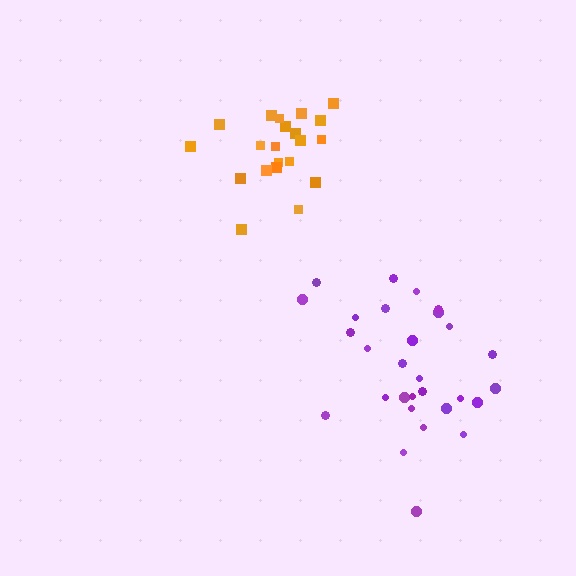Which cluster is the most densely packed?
Orange.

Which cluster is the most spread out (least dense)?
Purple.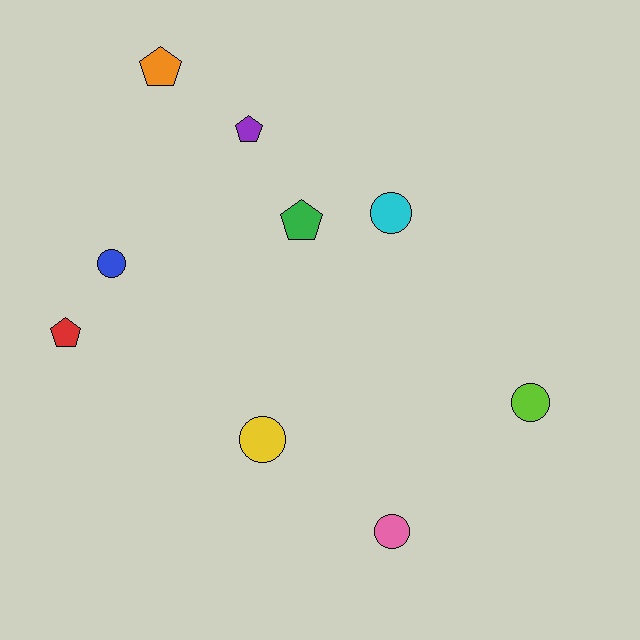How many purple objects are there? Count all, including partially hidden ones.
There is 1 purple object.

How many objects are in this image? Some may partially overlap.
There are 9 objects.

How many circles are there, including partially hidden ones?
There are 5 circles.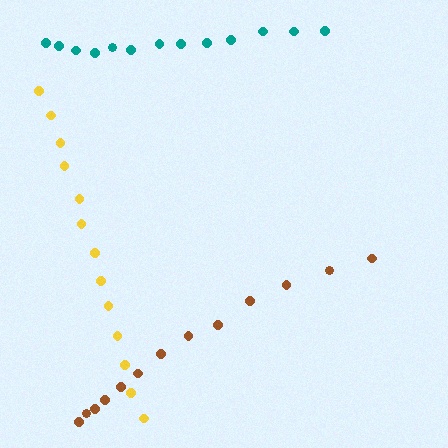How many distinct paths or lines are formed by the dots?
There are 3 distinct paths.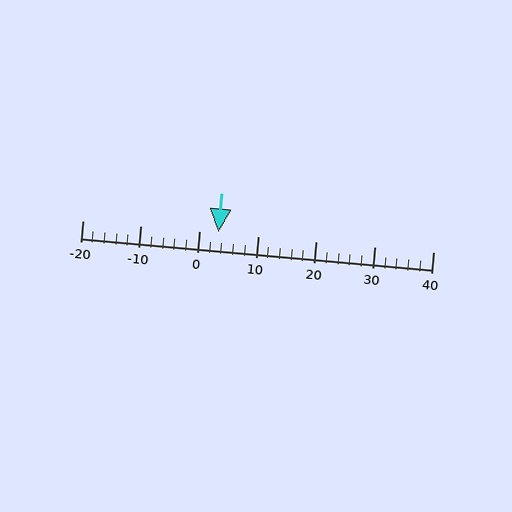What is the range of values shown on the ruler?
The ruler shows values from -20 to 40.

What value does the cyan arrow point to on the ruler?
The cyan arrow points to approximately 3.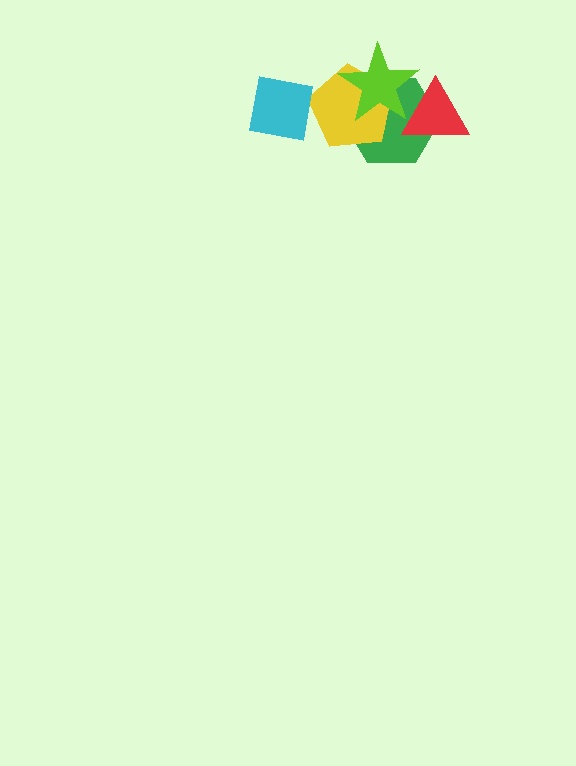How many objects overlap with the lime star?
3 objects overlap with the lime star.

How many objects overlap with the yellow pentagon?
3 objects overlap with the yellow pentagon.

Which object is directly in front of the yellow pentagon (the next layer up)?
The lime star is directly in front of the yellow pentagon.